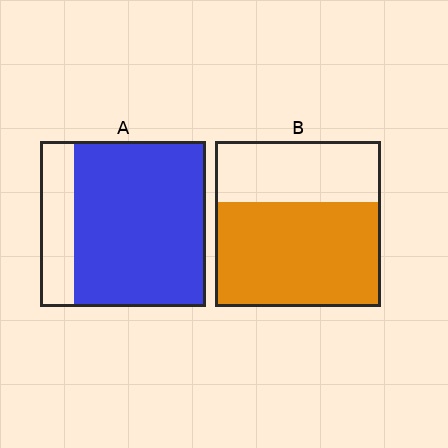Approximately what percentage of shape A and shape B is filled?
A is approximately 80% and B is approximately 65%.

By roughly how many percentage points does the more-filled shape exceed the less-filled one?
By roughly 15 percentage points (A over B).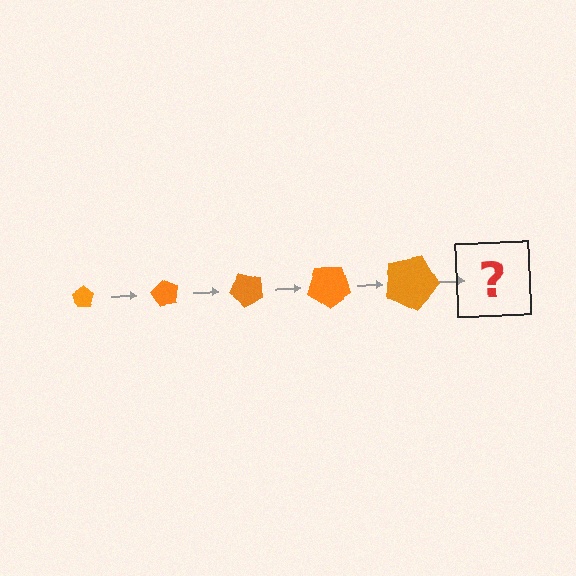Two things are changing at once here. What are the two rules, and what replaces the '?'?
The two rules are that the pentagon grows larger each step and it rotates 60 degrees each step. The '?' should be a pentagon, larger than the previous one and rotated 300 degrees from the start.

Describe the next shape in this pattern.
It should be a pentagon, larger than the previous one and rotated 300 degrees from the start.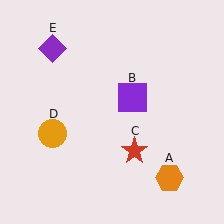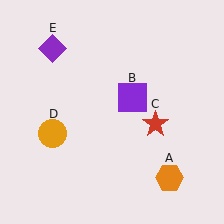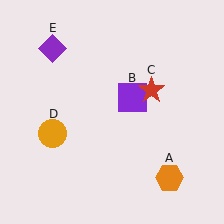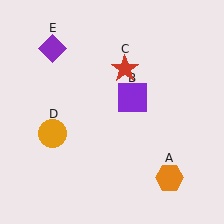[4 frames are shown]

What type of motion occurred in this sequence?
The red star (object C) rotated counterclockwise around the center of the scene.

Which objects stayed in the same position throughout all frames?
Orange hexagon (object A) and purple square (object B) and orange circle (object D) and purple diamond (object E) remained stationary.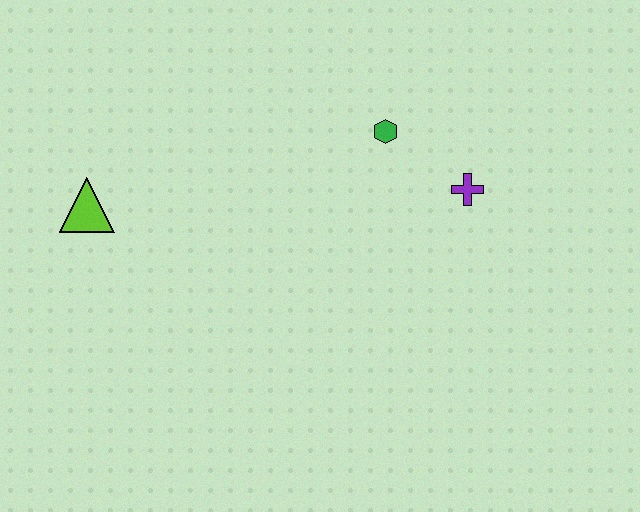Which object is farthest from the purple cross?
The lime triangle is farthest from the purple cross.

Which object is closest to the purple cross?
The green hexagon is closest to the purple cross.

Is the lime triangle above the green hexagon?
No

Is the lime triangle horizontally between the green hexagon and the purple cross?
No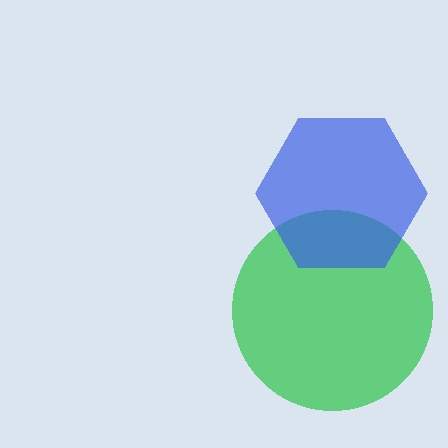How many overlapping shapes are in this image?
There are 2 overlapping shapes in the image.